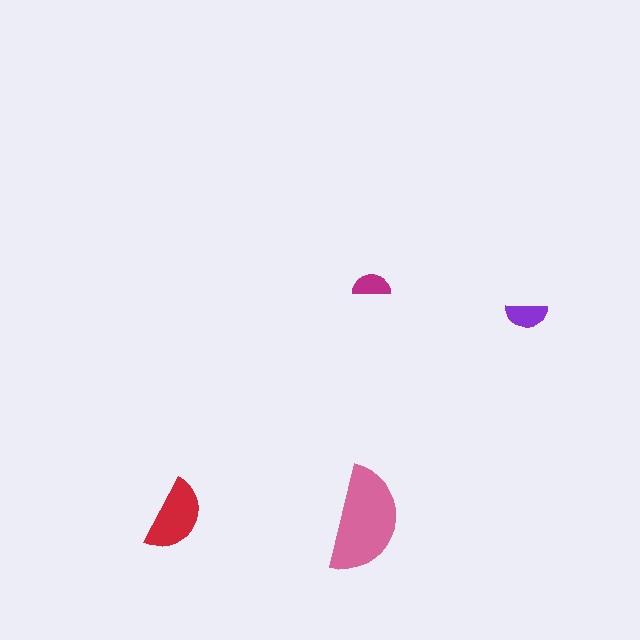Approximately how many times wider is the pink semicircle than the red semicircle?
About 1.5 times wider.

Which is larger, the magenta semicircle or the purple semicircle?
The purple one.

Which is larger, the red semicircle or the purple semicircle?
The red one.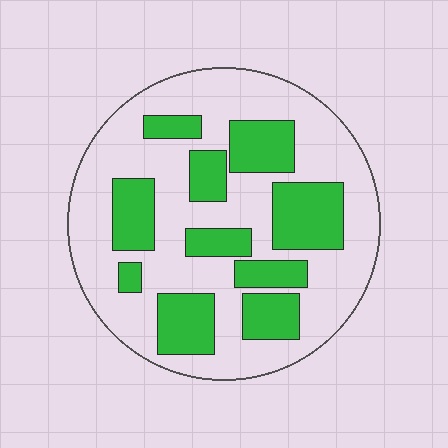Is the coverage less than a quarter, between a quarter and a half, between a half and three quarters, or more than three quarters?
Between a quarter and a half.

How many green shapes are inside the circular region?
10.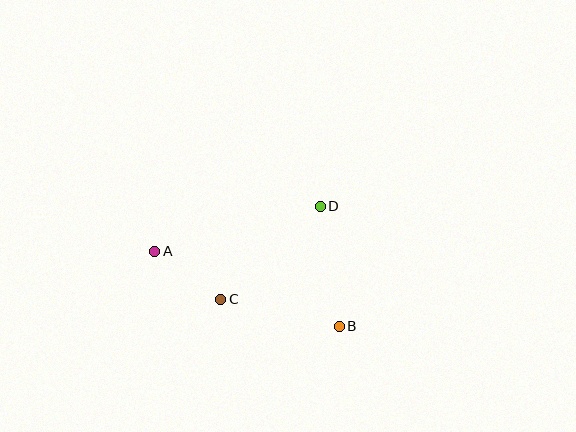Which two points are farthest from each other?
Points A and B are farthest from each other.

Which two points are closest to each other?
Points A and C are closest to each other.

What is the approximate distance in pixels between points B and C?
The distance between B and C is approximately 121 pixels.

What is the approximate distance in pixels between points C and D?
The distance between C and D is approximately 136 pixels.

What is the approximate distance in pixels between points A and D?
The distance between A and D is approximately 171 pixels.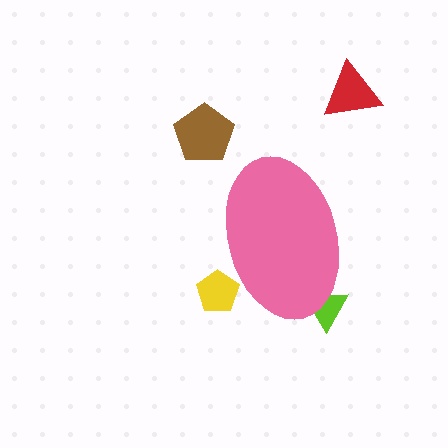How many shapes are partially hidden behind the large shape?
2 shapes are partially hidden.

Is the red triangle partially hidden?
No, the red triangle is fully visible.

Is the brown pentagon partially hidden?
No, the brown pentagon is fully visible.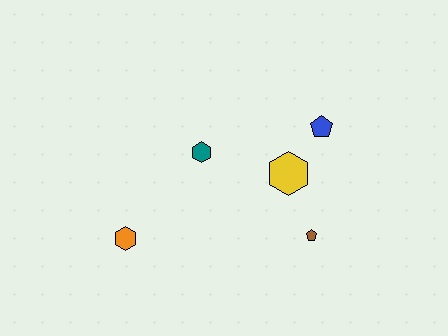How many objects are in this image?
There are 5 objects.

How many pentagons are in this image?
There are 2 pentagons.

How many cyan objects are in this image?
There are no cyan objects.